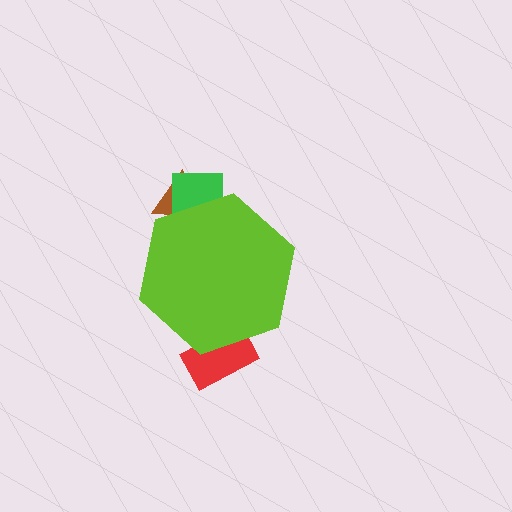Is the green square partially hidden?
Yes, the green square is partially hidden behind the lime hexagon.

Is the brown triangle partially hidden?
Yes, the brown triangle is partially hidden behind the lime hexagon.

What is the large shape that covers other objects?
A lime hexagon.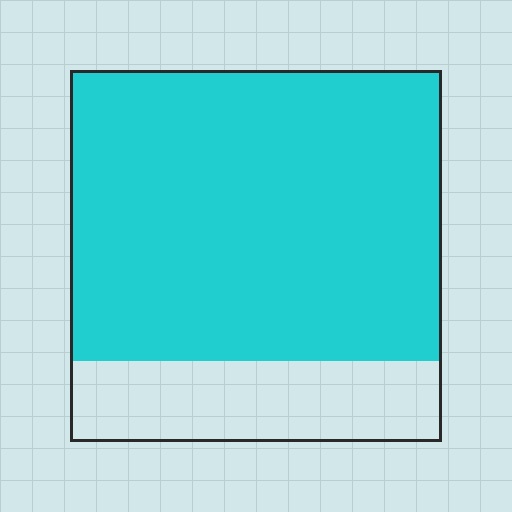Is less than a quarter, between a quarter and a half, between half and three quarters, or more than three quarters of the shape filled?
More than three quarters.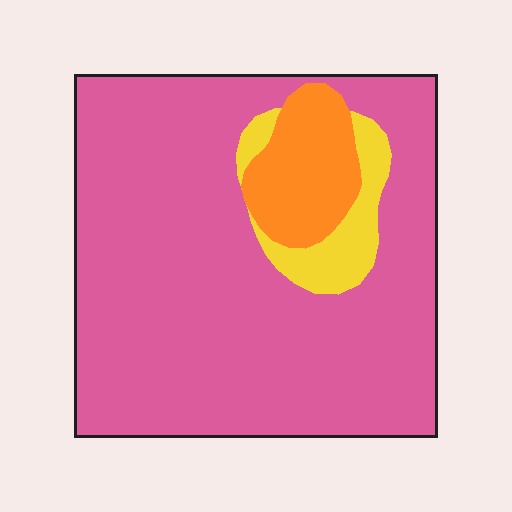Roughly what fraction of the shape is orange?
Orange covers around 10% of the shape.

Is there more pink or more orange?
Pink.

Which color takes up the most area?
Pink, at roughly 80%.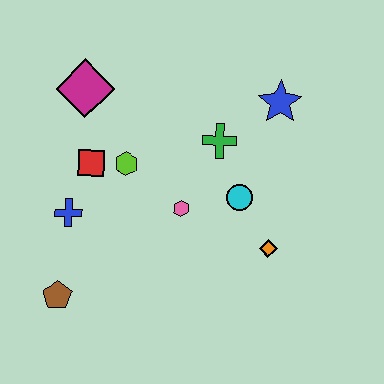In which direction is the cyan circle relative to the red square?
The cyan circle is to the right of the red square.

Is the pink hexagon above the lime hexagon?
No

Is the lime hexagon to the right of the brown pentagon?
Yes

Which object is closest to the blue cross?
The red square is closest to the blue cross.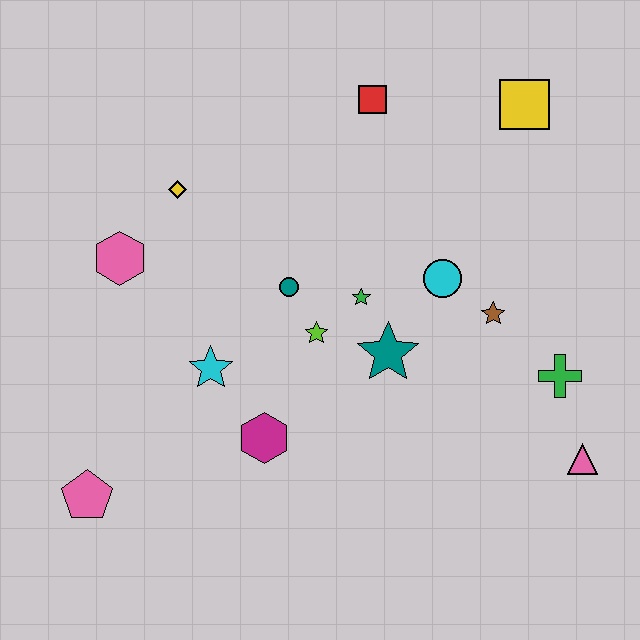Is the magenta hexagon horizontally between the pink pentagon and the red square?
Yes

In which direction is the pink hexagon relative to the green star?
The pink hexagon is to the left of the green star.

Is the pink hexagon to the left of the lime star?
Yes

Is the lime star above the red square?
No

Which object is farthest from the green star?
The pink pentagon is farthest from the green star.